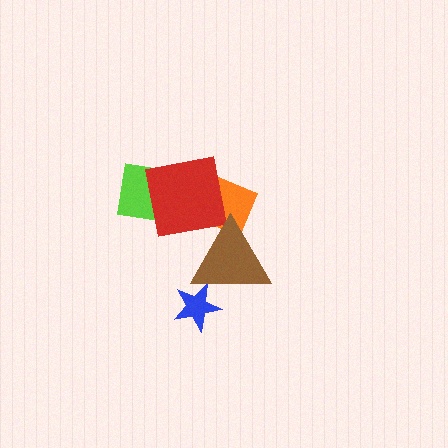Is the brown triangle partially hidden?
No, no other shape covers it.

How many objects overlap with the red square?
2 objects overlap with the red square.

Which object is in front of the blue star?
The brown triangle is in front of the blue star.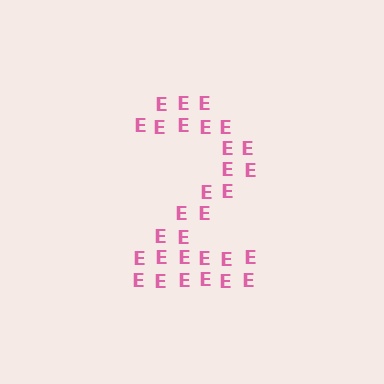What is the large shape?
The large shape is the digit 2.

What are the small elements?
The small elements are letter E's.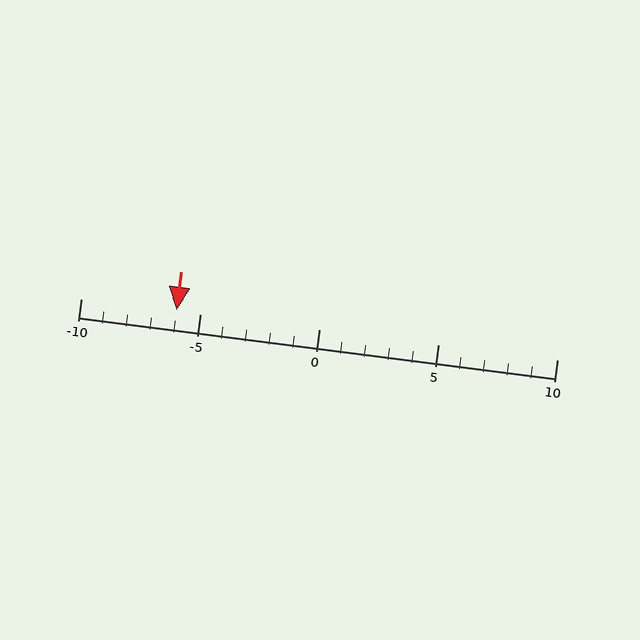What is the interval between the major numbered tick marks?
The major tick marks are spaced 5 units apart.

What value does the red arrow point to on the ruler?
The red arrow points to approximately -6.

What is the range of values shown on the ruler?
The ruler shows values from -10 to 10.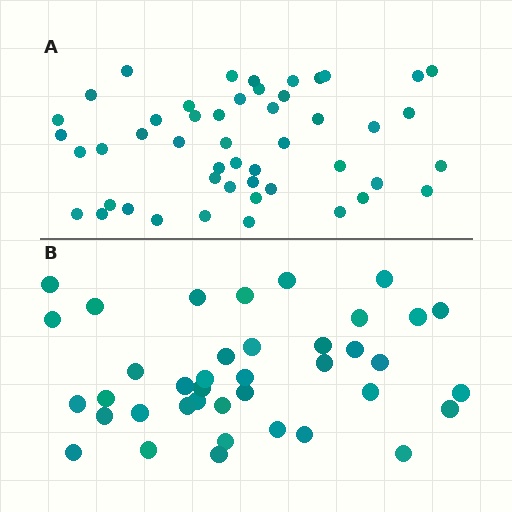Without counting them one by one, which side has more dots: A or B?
Region A (the top region) has more dots.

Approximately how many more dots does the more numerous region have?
Region A has roughly 10 or so more dots than region B.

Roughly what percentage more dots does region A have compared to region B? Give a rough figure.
About 25% more.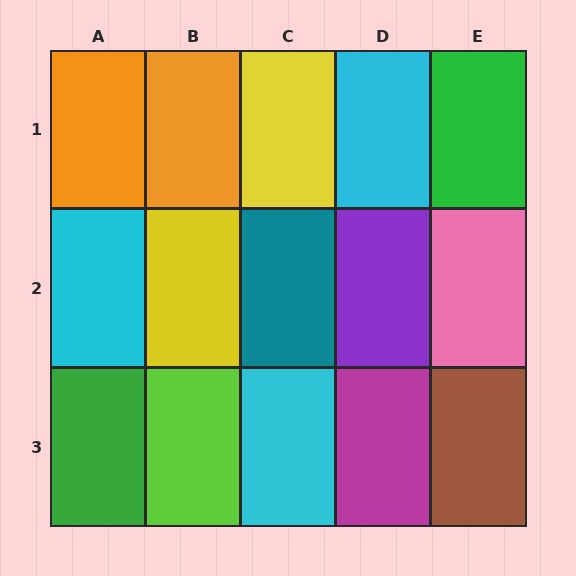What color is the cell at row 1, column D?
Cyan.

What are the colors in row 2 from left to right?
Cyan, yellow, teal, purple, pink.